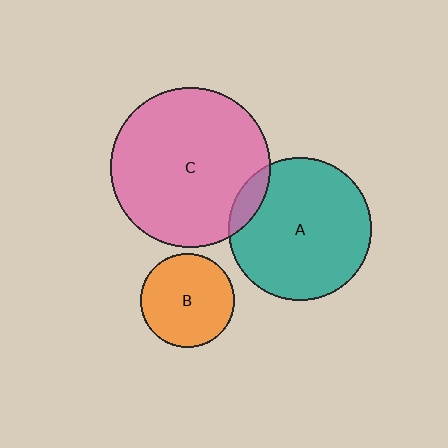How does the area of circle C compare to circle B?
Approximately 2.9 times.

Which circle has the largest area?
Circle C (pink).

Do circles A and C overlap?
Yes.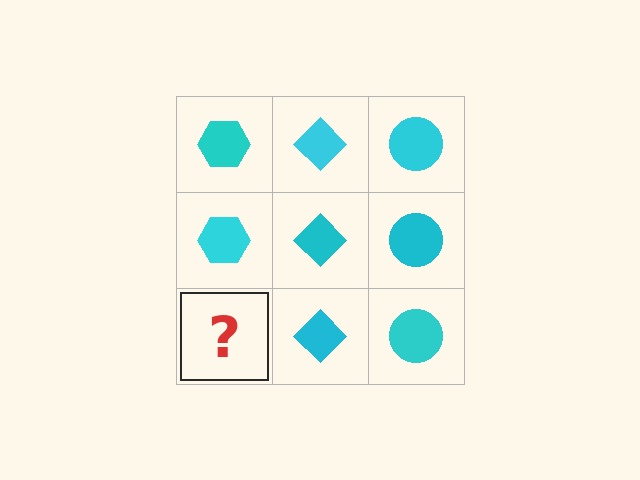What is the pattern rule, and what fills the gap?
The rule is that each column has a consistent shape. The gap should be filled with a cyan hexagon.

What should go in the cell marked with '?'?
The missing cell should contain a cyan hexagon.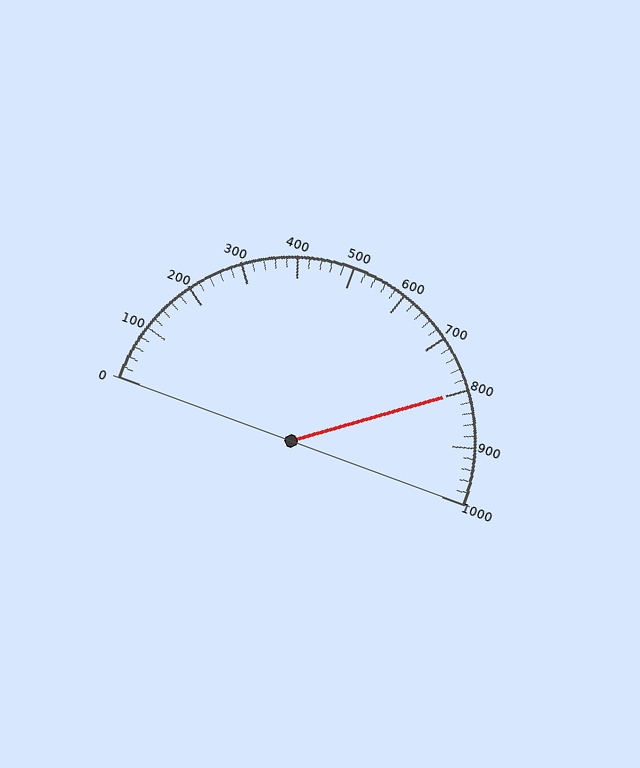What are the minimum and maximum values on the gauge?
The gauge ranges from 0 to 1000.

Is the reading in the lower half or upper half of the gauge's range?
The reading is in the upper half of the range (0 to 1000).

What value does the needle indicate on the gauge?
The needle indicates approximately 800.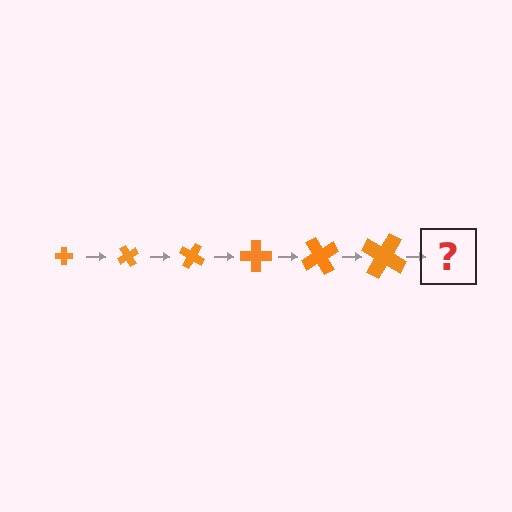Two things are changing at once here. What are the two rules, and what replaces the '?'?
The two rules are that the cross grows larger each step and it rotates 60 degrees each step. The '?' should be a cross, larger than the previous one and rotated 360 degrees from the start.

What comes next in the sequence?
The next element should be a cross, larger than the previous one and rotated 360 degrees from the start.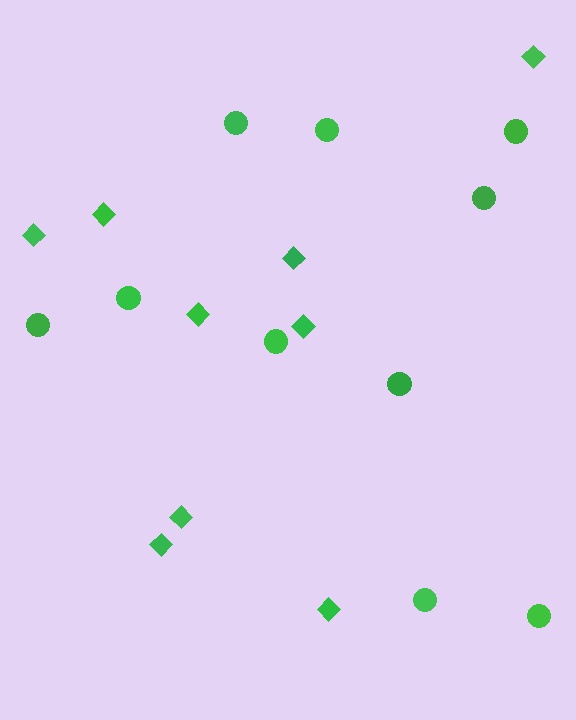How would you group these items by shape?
There are 2 groups: one group of circles (10) and one group of diamonds (9).